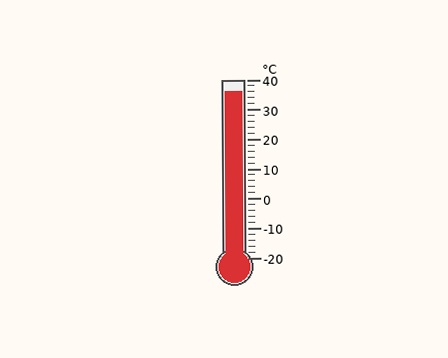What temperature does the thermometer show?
The thermometer shows approximately 36°C.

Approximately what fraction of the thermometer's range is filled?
The thermometer is filled to approximately 95% of its range.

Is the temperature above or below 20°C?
The temperature is above 20°C.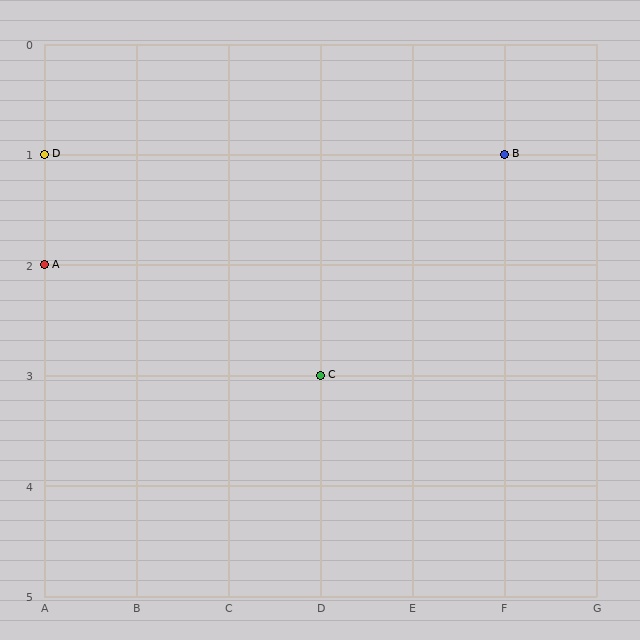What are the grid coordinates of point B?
Point B is at grid coordinates (F, 1).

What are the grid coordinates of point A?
Point A is at grid coordinates (A, 2).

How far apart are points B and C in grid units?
Points B and C are 2 columns and 2 rows apart (about 2.8 grid units diagonally).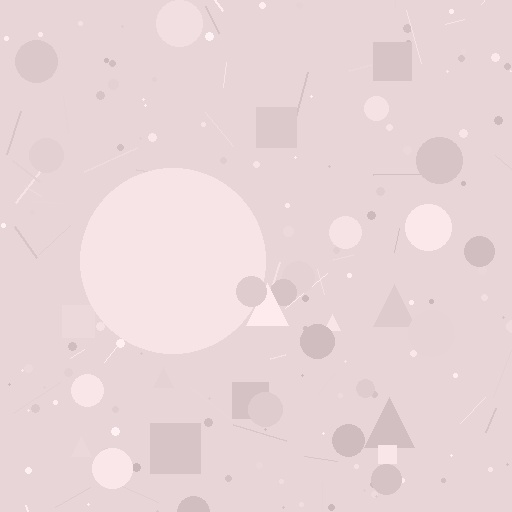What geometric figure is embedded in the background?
A circle is embedded in the background.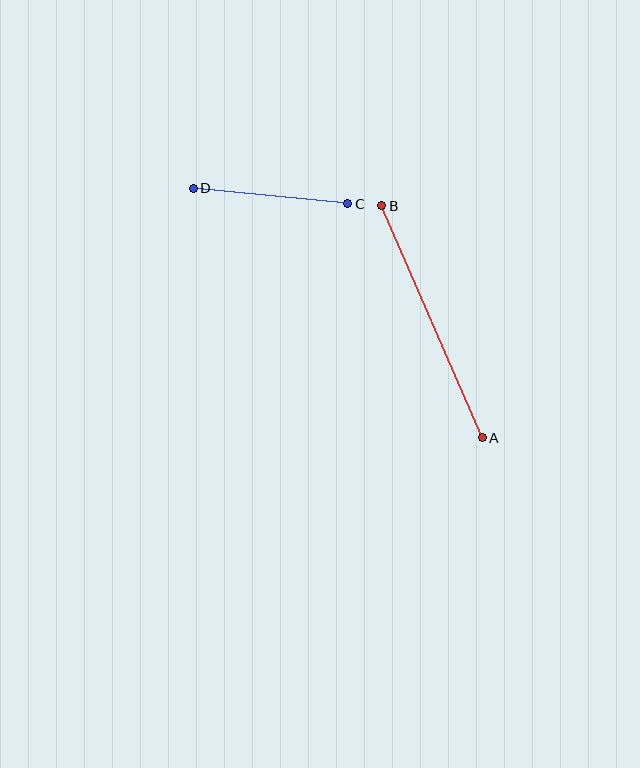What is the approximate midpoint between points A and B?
The midpoint is at approximately (432, 322) pixels.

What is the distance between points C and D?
The distance is approximately 155 pixels.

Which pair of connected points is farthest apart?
Points A and B are farthest apart.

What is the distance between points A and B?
The distance is approximately 253 pixels.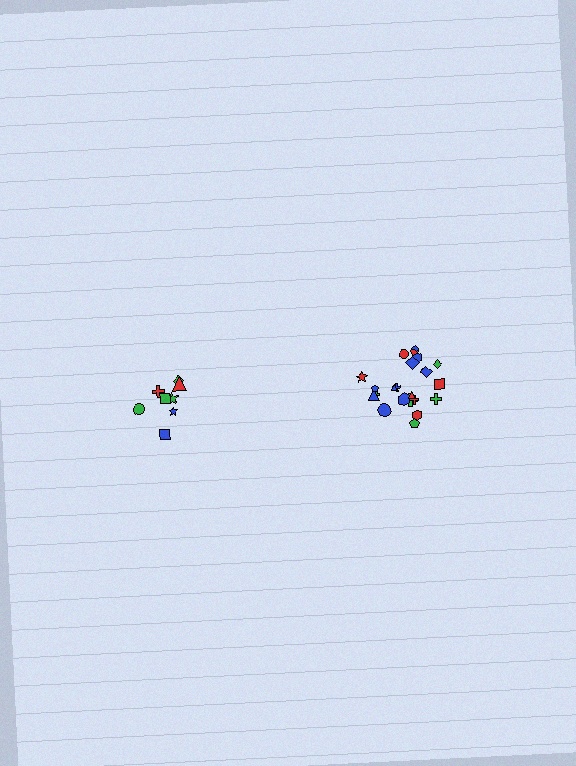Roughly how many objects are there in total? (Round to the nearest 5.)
Roughly 30 objects in total.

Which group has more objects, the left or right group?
The right group.